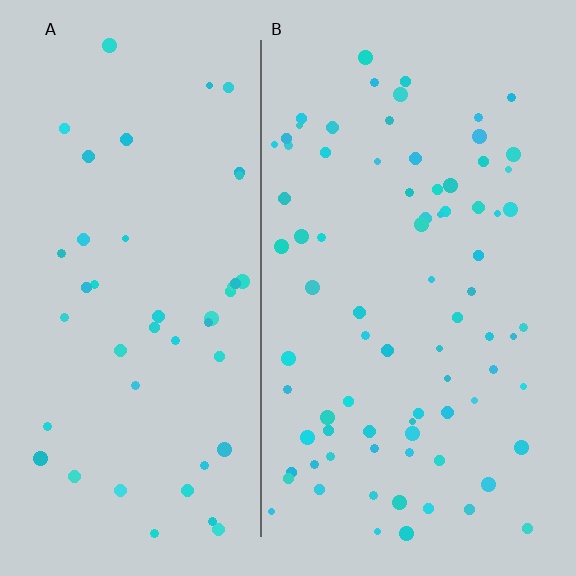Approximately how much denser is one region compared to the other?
Approximately 1.8× — region B over region A.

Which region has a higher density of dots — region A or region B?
B (the right).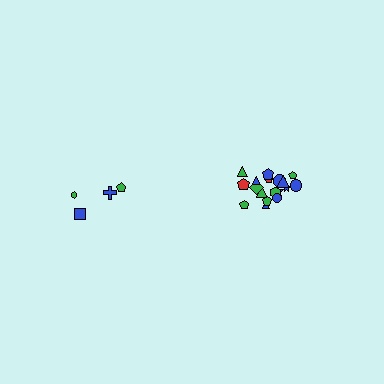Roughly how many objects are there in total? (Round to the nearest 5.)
Roughly 20 objects in total.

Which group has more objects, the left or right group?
The right group.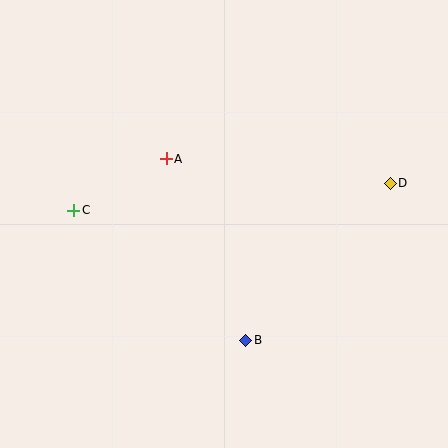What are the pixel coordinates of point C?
Point C is at (74, 210).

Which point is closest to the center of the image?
Point A at (166, 159) is closest to the center.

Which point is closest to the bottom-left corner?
Point C is closest to the bottom-left corner.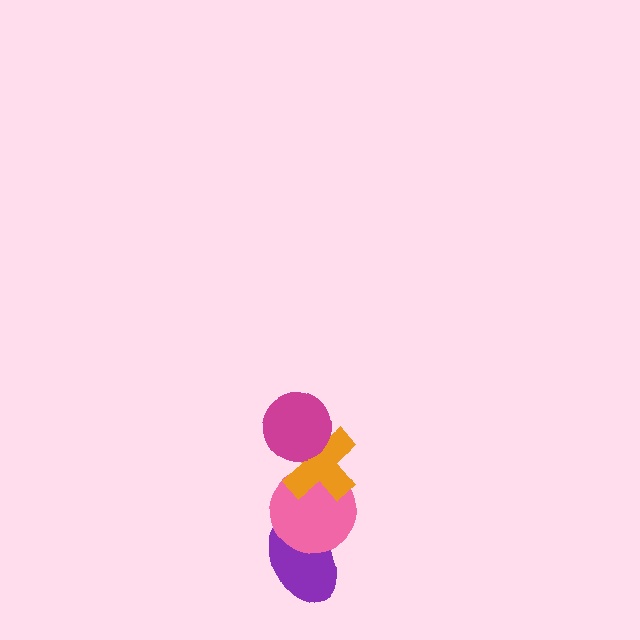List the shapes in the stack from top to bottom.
From top to bottom: the magenta circle, the orange cross, the pink circle, the purple ellipse.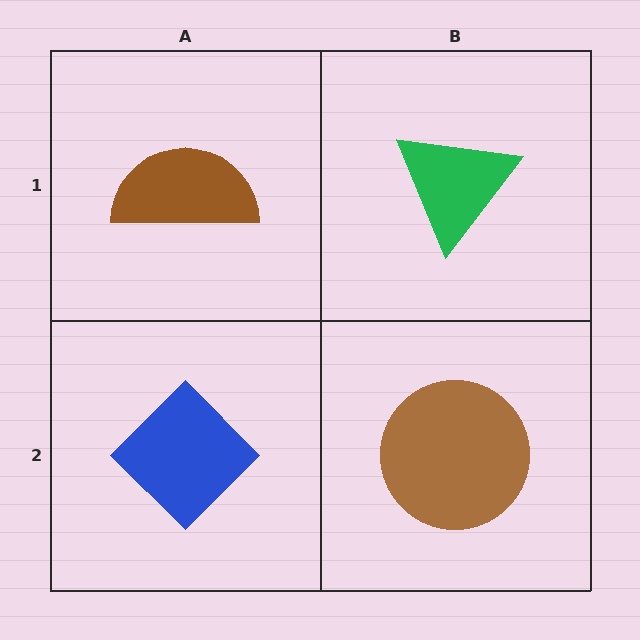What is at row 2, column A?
A blue diamond.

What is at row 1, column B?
A green triangle.